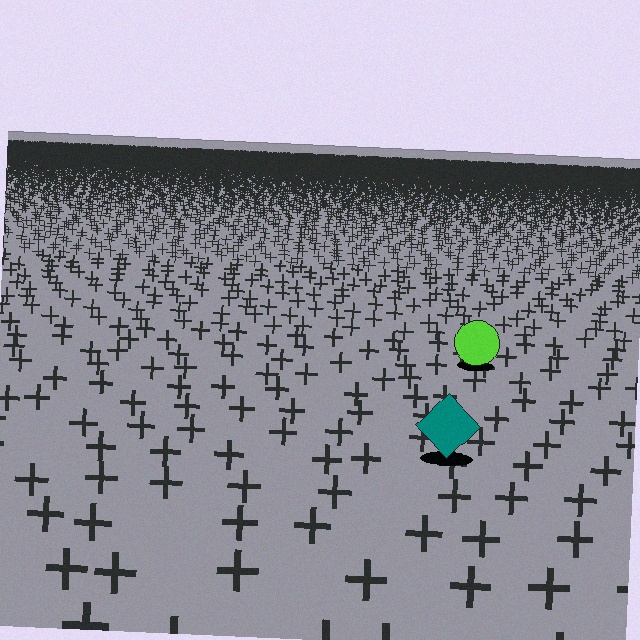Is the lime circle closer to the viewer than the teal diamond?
No. The teal diamond is closer — you can tell from the texture gradient: the ground texture is coarser near it.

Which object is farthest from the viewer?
The lime circle is farthest from the viewer. It appears smaller and the ground texture around it is denser.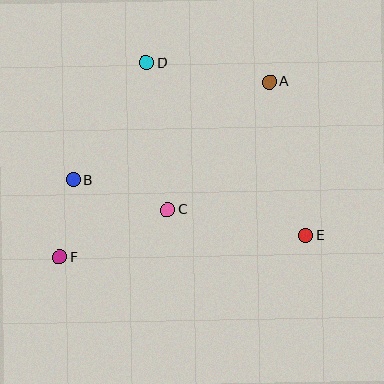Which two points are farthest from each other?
Points A and F are farthest from each other.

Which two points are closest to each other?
Points B and F are closest to each other.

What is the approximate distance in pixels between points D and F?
The distance between D and F is approximately 213 pixels.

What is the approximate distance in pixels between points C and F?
The distance between C and F is approximately 118 pixels.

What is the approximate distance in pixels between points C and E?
The distance between C and E is approximately 140 pixels.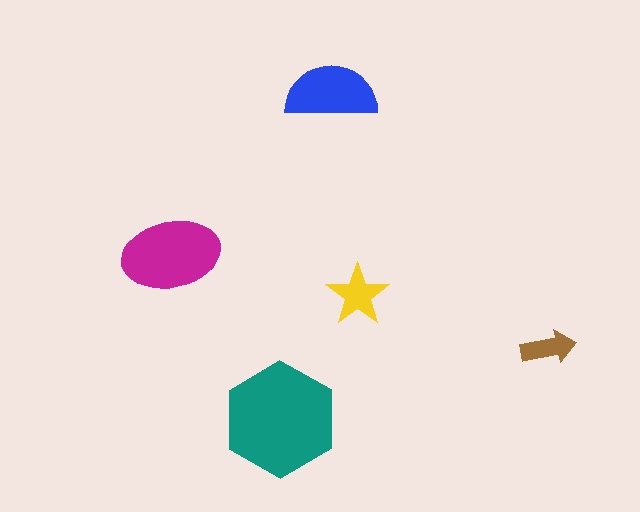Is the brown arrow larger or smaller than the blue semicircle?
Smaller.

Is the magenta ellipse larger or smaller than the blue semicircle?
Larger.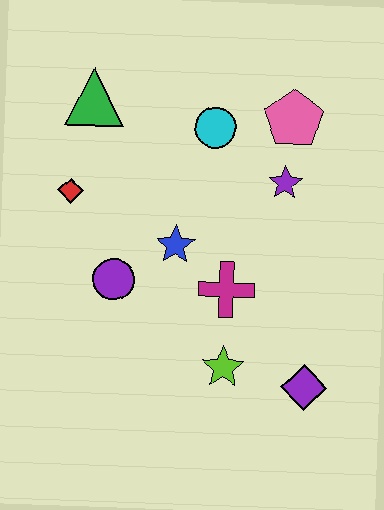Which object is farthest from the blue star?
The purple diamond is farthest from the blue star.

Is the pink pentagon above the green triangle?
No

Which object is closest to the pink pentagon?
The purple star is closest to the pink pentagon.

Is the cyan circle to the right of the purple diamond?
No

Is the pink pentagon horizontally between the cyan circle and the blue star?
No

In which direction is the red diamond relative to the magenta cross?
The red diamond is to the left of the magenta cross.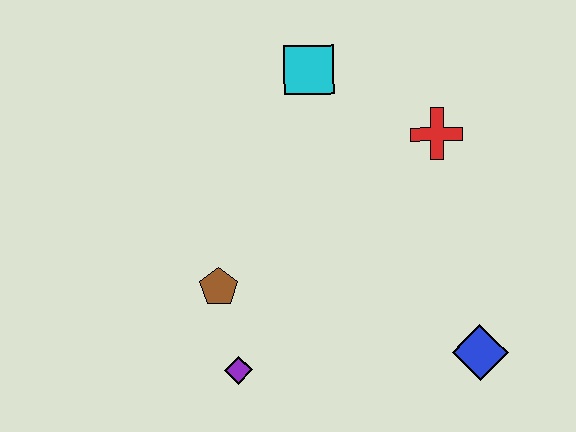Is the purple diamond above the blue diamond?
No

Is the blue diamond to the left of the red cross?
No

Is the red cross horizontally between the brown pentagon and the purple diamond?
No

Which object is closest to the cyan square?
The red cross is closest to the cyan square.